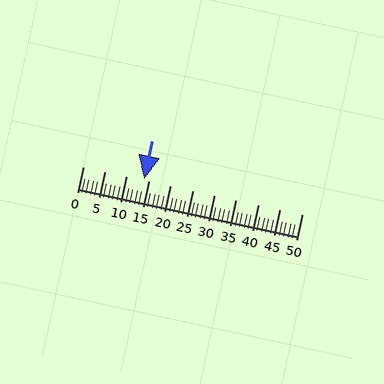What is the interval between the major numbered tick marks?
The major tick marks are spaced 5 units apart.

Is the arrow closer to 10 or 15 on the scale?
The arrow is closer to 15.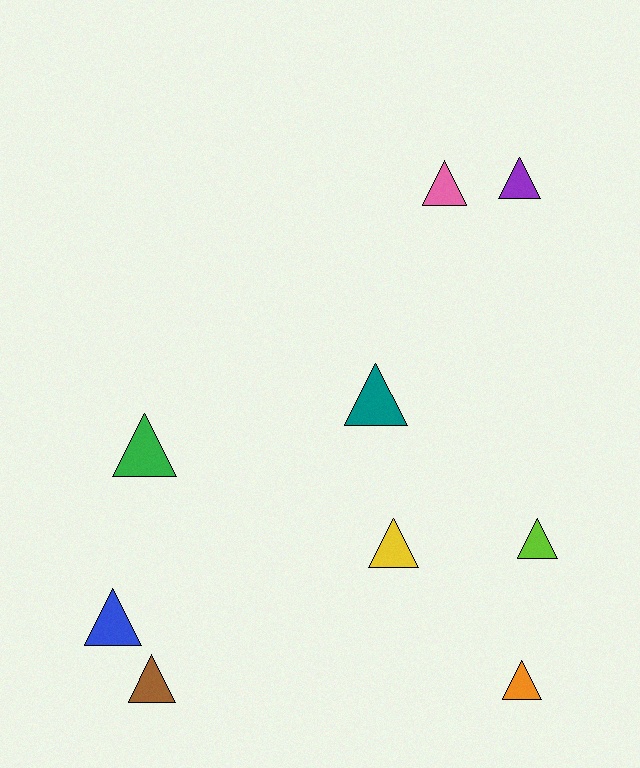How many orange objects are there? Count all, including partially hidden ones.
There is 1 orange object.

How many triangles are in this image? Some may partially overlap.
There are 9 triangles.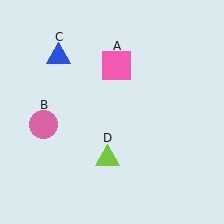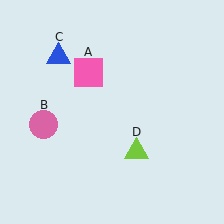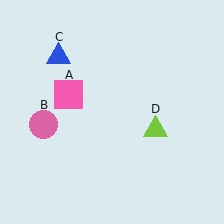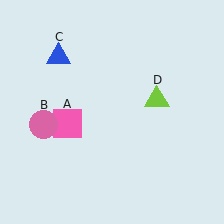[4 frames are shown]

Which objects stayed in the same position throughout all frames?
Pink circle (object B) and blue triangle (object C) remained stationary.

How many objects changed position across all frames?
2 objects changed position: pink square (object A), lime triangle (object D).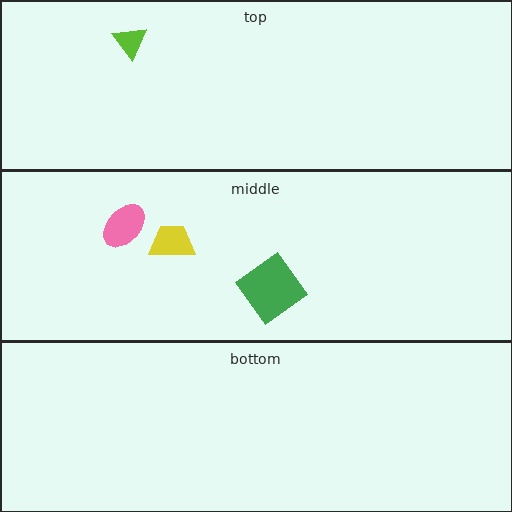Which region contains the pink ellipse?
The middle region.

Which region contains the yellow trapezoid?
The middle region.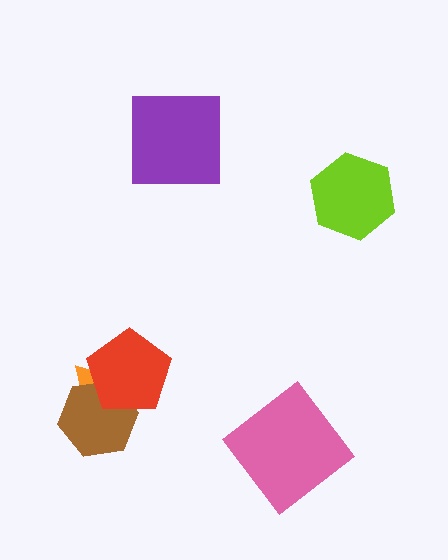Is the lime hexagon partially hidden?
No, no other shape covers it.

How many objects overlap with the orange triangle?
2 objects overlap with the orange triangle.